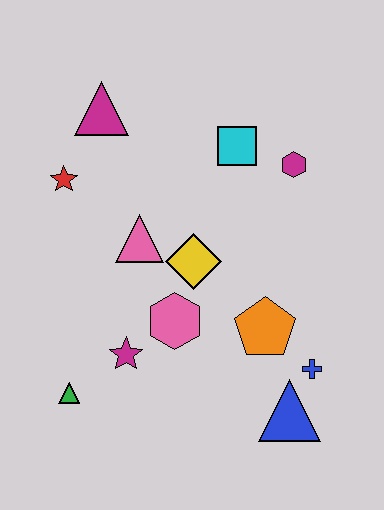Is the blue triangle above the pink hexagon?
No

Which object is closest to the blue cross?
The blue triangle is closest to the blue cross.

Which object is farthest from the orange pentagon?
The magenta triangle is farthest from the orange pentagon.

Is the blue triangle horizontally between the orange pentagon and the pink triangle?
No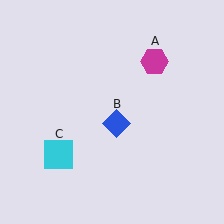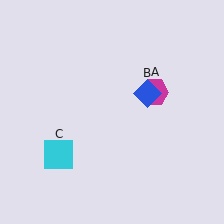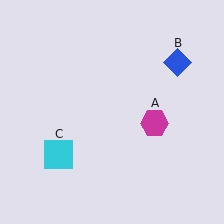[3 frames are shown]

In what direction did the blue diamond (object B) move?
The blue diamond (object B) moved up and to the right.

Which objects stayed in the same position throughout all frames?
Cyan square (object C) remained stationary.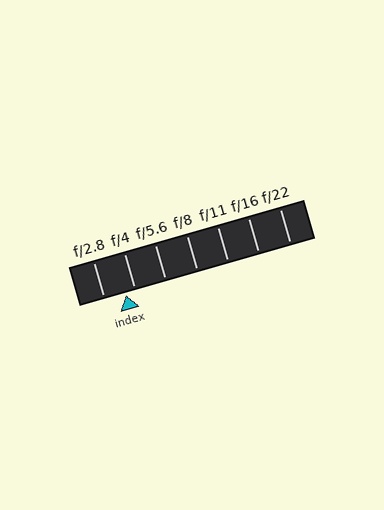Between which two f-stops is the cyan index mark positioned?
The index mark is between f/2.8 and f/4.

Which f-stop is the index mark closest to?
The index mark is closest to f/4.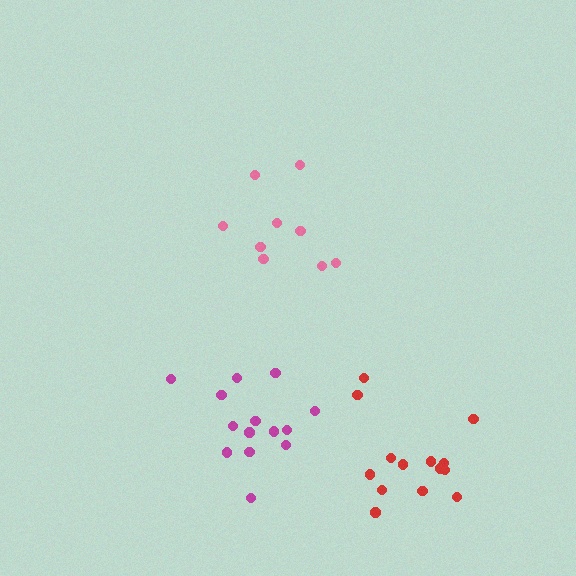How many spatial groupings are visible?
There are 3 spatial groupings.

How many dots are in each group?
Group 1: 14 dots, Group 2: 9 dots, Group 3: 14 dots (37 total).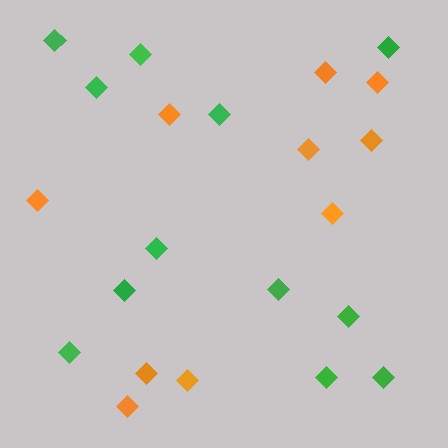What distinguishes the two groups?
There are 2 groups: one group of green diamonds (12) and one group of orange diamonds (10).